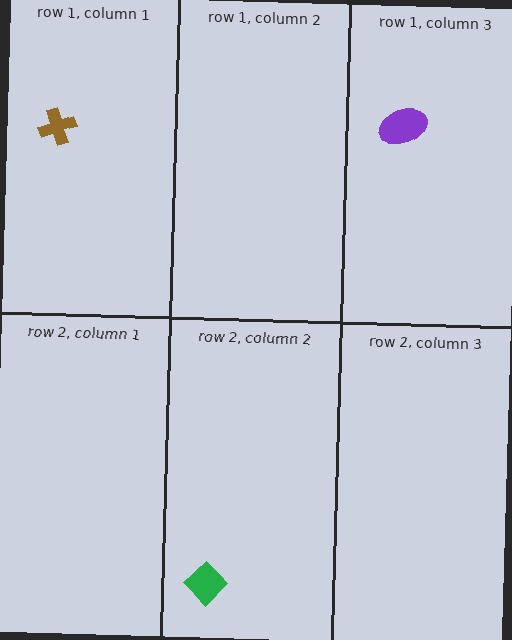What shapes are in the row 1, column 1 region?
The brown cross.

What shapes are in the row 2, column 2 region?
The green diamond.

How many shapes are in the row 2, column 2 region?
1.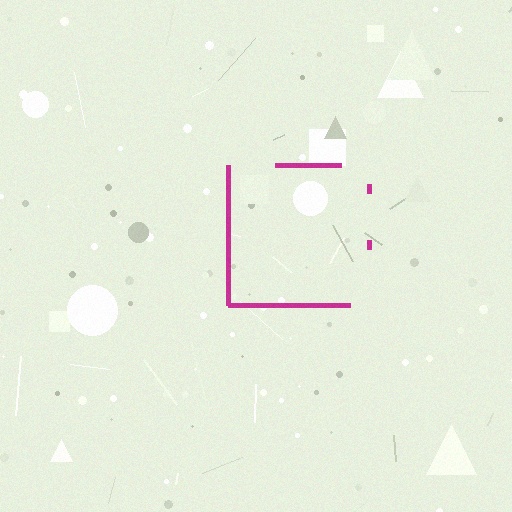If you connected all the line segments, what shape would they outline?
They would outline a square.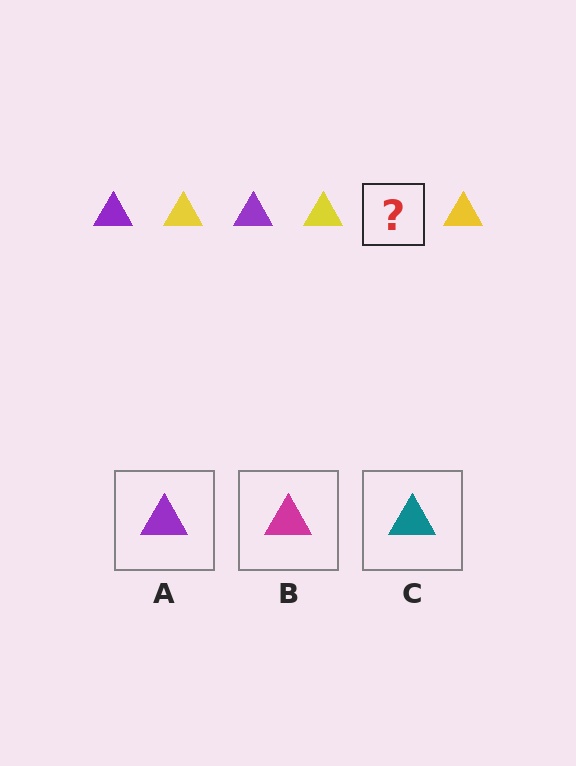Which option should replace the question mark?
Option A.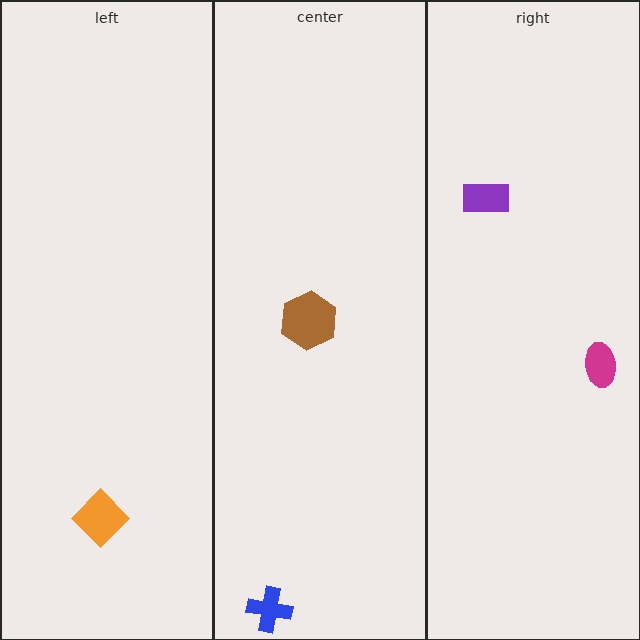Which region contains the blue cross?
The center region.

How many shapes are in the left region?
1.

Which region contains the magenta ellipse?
The right region.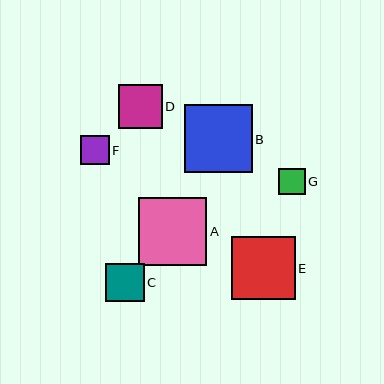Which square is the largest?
Square B is the largest with a size of approximately 68 pixels.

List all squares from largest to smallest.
From largest to smallest: B, A, E, D, C, F, G.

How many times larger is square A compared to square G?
Square A is approximately 2.5 times the size of square G.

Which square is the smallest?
Square G is the smallest with a size of approximately 27 pixels.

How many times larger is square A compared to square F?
Square A is approximately 2.4 times the size of square F.